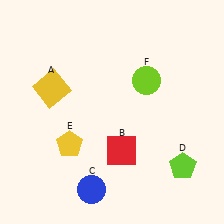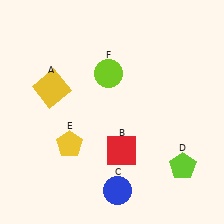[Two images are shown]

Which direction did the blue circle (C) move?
The blue circle (C) moved right.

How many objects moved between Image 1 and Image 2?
2 objects moved between the two images.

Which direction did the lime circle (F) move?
The lime circle (F) moved left.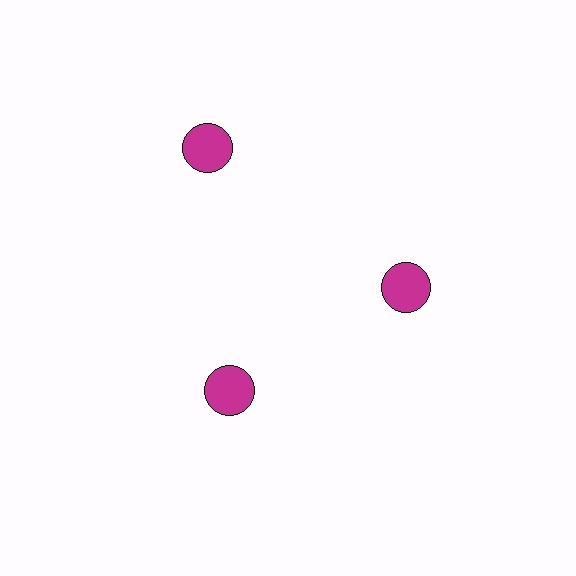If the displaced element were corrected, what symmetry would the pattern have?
It would have 3-fold rotational symmetry — the pattern would map onto itself every 120 degrees.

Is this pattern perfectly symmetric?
No. The 3 magenta circles are arranged in a ring, but one element near the 11 o'clock position is pushed outward from the center, breaking the 3-fold rotational symmetry.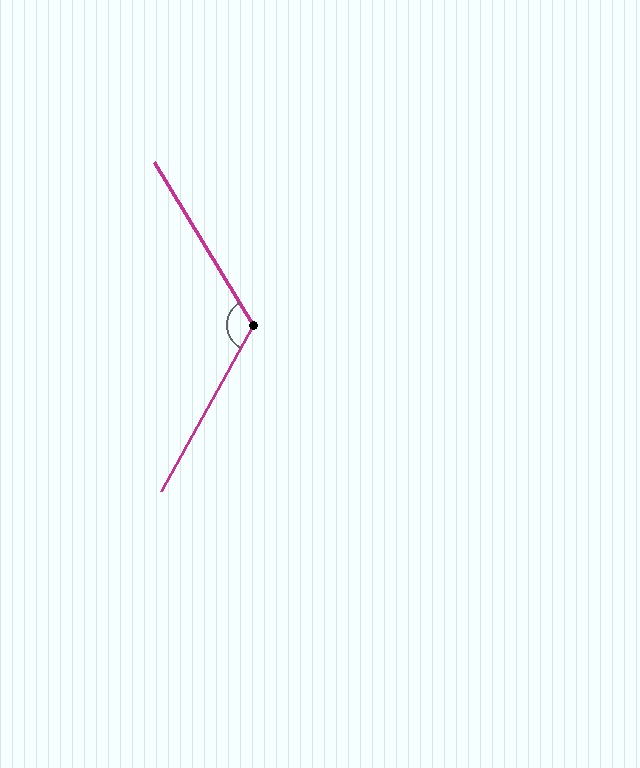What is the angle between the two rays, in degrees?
Approximately 120 degrees.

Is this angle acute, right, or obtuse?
It is obtuse.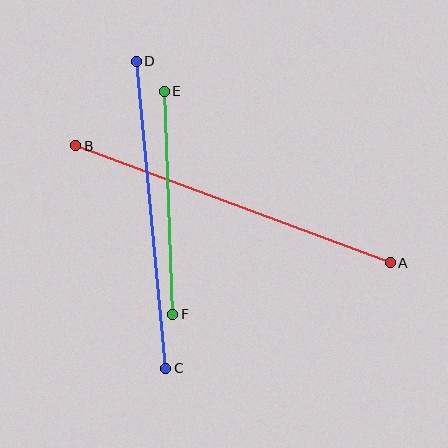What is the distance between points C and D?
The distance is approximately 308 pixels.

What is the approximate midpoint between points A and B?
The midpoint is at approximately (233, 204) pixels.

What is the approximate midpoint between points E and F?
The midpoint is at approximately (168, 203) pixels.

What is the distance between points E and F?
The distance is approximately 223 pixels.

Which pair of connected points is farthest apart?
Points A and B are farthest apart.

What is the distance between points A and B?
The distance is approximately 335 pixels.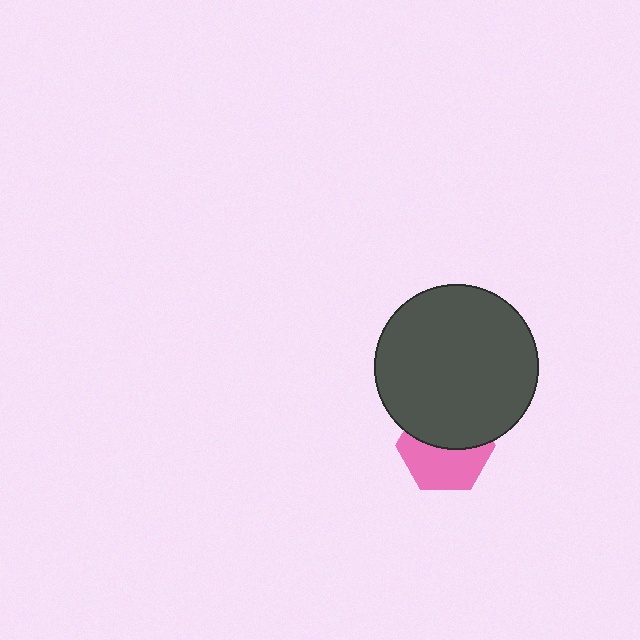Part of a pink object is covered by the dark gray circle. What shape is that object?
It is a hexagon.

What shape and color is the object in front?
The object in front is a dark gray circle.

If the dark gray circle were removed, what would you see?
You would see the complete pink hexagon.